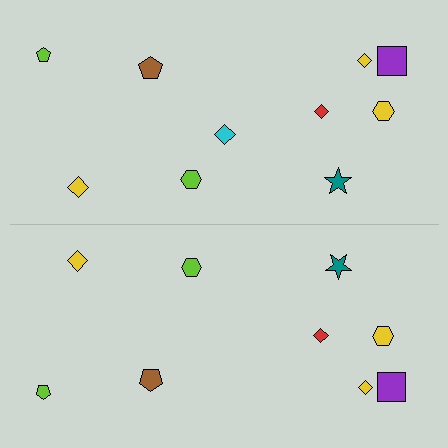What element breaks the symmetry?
A cyan diamond is missing from the bottom side.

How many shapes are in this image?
There are 19 shapes in this image.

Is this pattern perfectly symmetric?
No, the pattern is not perfectly symmetric. A cyan diamond is missing from the bottom side.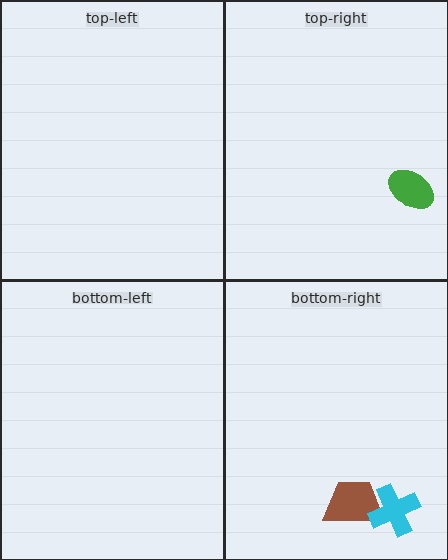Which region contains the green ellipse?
The top-right region.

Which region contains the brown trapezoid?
The bottom-right region.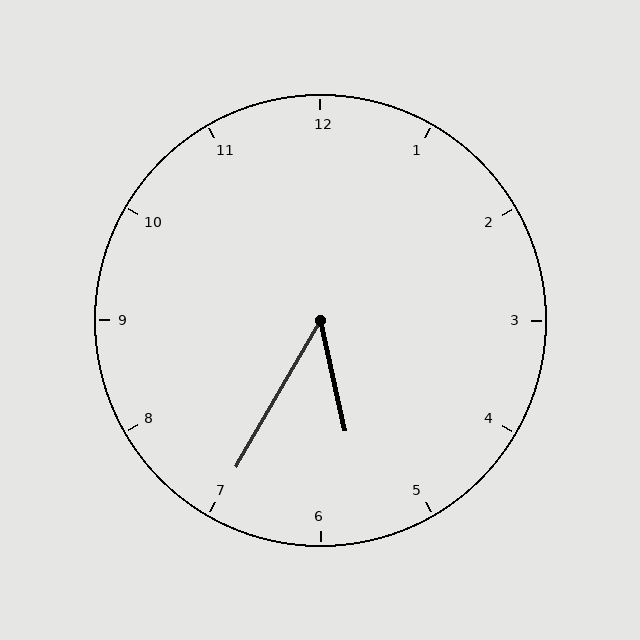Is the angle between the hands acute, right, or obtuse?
It is acute.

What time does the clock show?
5:35.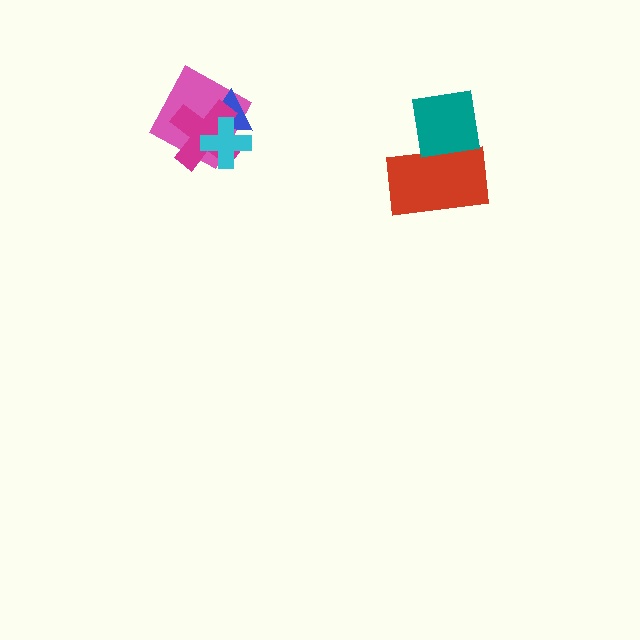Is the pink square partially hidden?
Yes, it is partially covered by another shape.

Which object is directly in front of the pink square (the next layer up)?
The blue triangle is directly in front of the pink square.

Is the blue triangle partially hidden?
Yes, it is partially covered by another shape.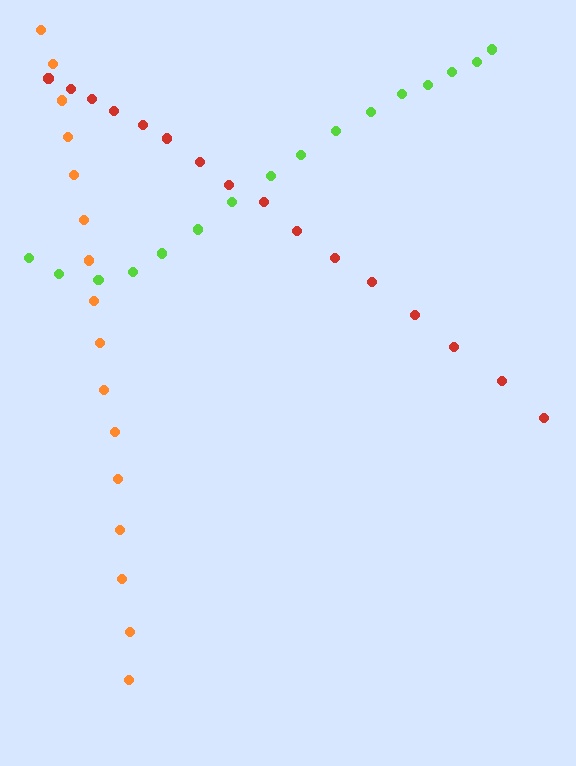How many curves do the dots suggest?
There are 3 distinct paths.